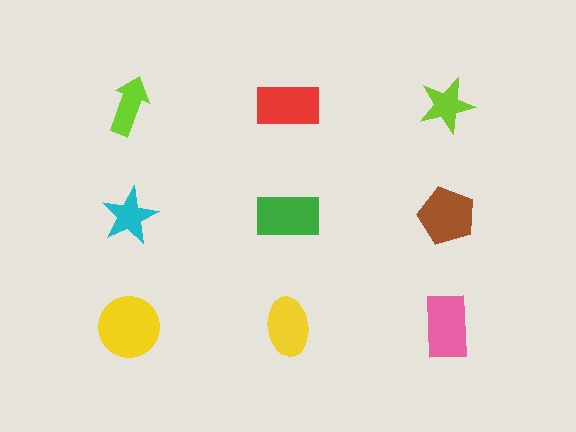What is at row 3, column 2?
A yellow ellipse.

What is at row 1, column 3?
A lime star.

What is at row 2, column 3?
A brown pentagon.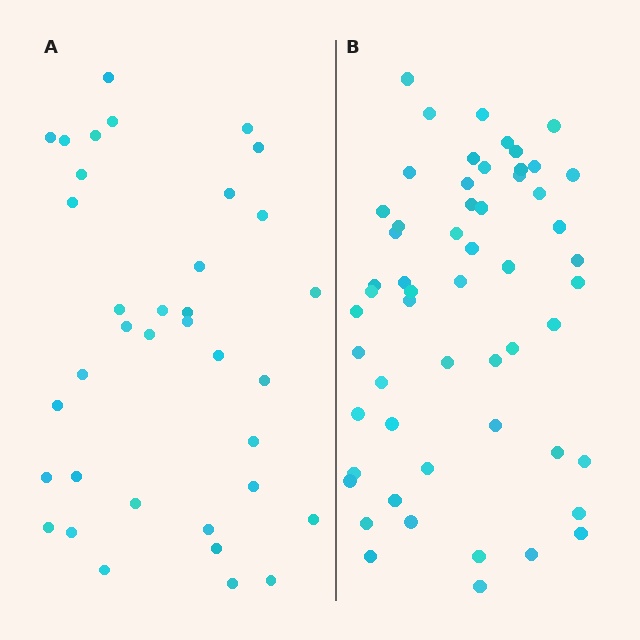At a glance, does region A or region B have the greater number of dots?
Region B (the right region) has more dots.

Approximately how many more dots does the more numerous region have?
Region B has approximately 20 more dots than region A.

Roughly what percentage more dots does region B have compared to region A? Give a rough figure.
About 55% more.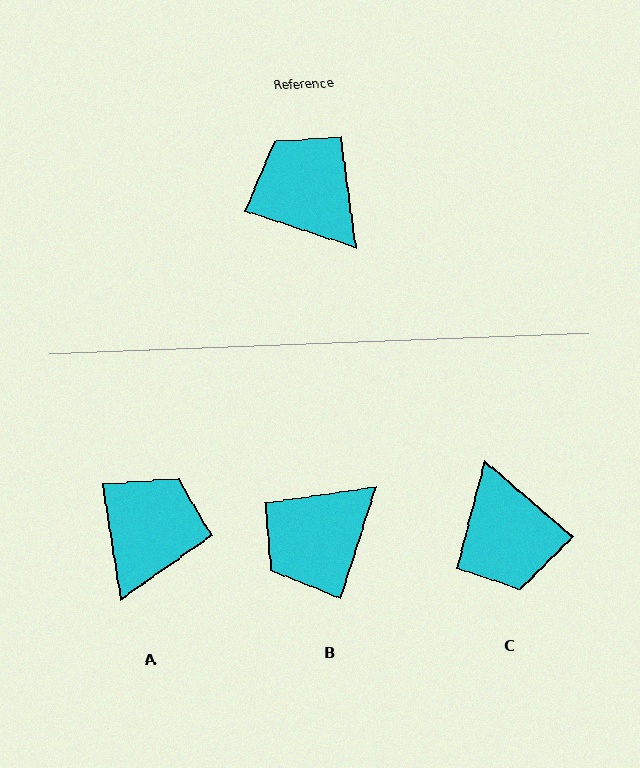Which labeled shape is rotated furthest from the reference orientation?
C, about 158 degrees away.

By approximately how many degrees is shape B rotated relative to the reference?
Approximately 91 degrees counter-clockwise.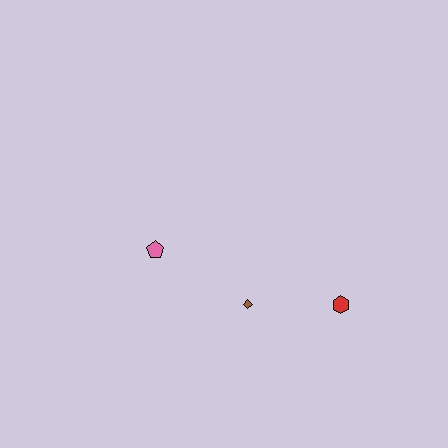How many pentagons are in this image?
There is 1 pentagon.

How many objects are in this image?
There are 3 objects.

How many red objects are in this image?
There is 1 red object.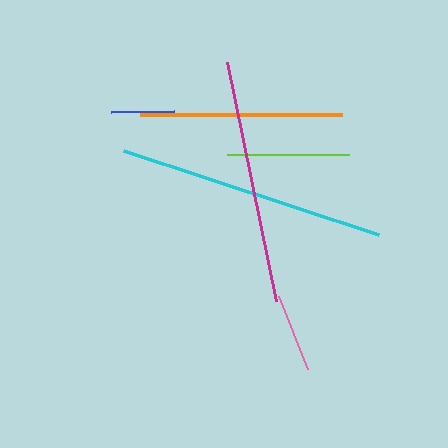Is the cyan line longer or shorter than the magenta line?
The cyan line is longer than the magenta line.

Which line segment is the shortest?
The blue line is the shortest at approximately 62 pixels.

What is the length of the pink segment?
The pink segment is approximately 78 pixels long.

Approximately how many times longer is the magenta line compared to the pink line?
The magenta line is approximately 3.1 times the length of the pink line.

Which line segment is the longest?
The cyan line is the longest at approximately 268 pixels.